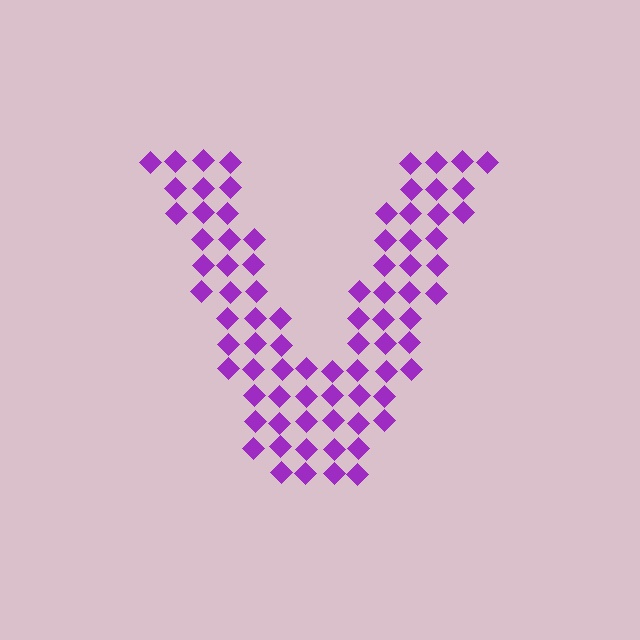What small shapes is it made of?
It is made of small diamonds.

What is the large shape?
The large shape is the letter V.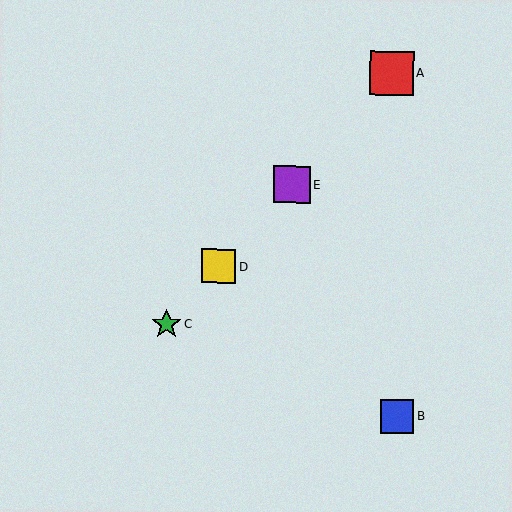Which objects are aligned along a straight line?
Objects A, C, D, E are aligned along a straight line.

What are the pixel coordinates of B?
Object B is at (397, 416).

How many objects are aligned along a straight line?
4 objects (A, C, D, E) are aligned along a straight line.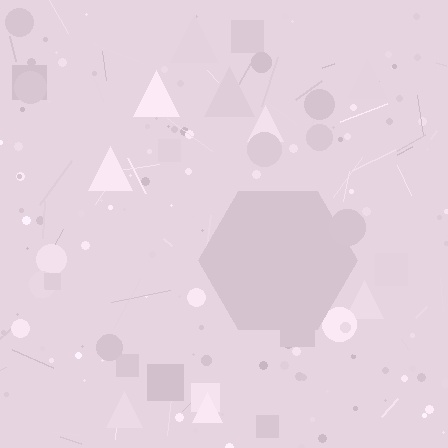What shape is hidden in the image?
A hexagon is hidden in the image.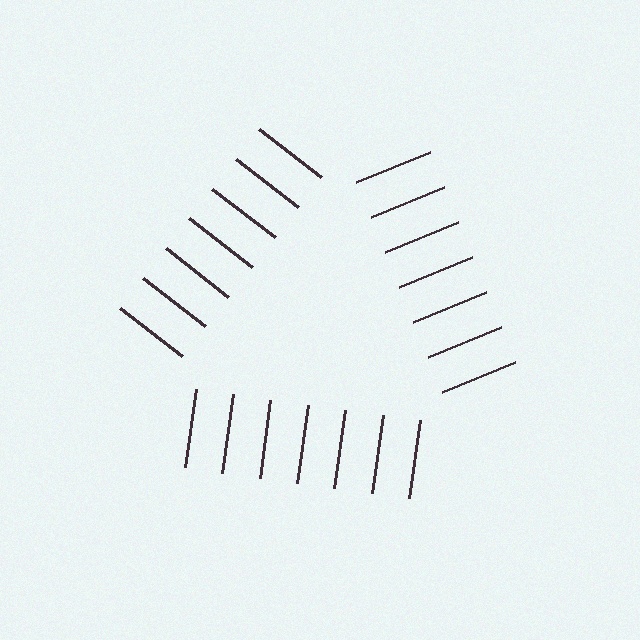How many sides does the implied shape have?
3 sides — the line-ends trace a triangle.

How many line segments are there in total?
21 — 7 along each of the 3 edges.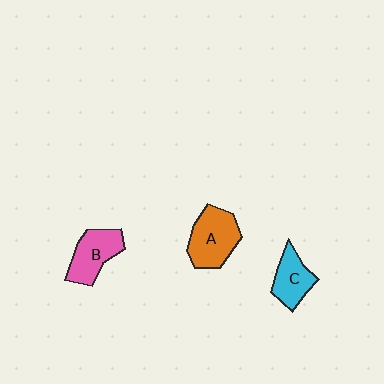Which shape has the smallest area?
Shape C (cyan).